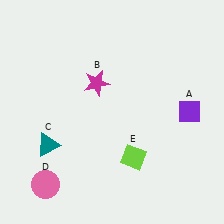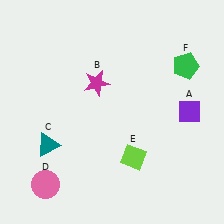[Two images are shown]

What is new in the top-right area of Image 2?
A green pentagon (F) was added in the top-right area of Image 2.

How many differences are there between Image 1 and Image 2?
There is 1 difference between the two images.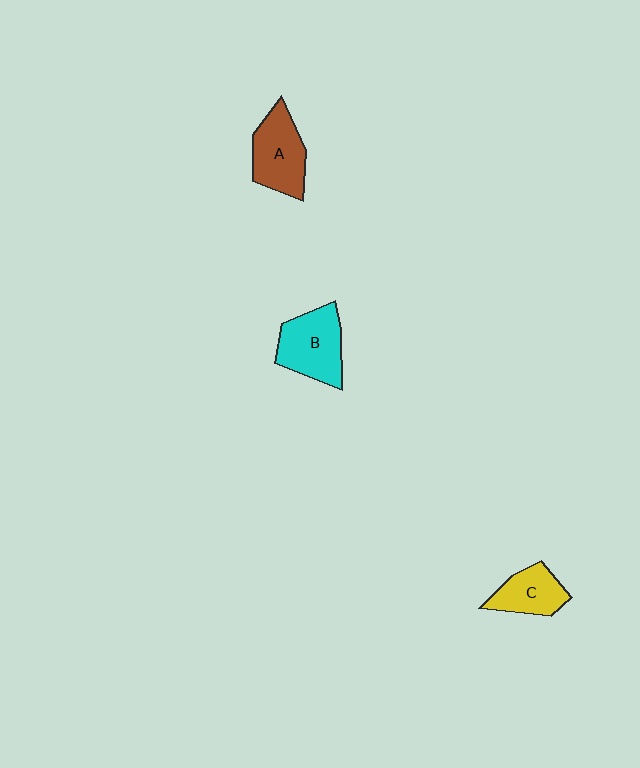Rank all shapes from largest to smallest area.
From largest to smallest: B (cyan), A (brown), C (yellow).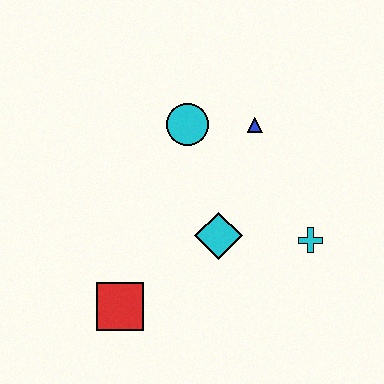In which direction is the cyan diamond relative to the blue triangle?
The cyan diamond is below the blue triangle.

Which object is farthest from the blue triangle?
The red square is farthest from the blue triangle.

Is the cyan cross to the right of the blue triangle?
Yes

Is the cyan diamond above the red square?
Yes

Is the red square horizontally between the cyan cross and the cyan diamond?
No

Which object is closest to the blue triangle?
The cyan circle is closest to the blue triangle.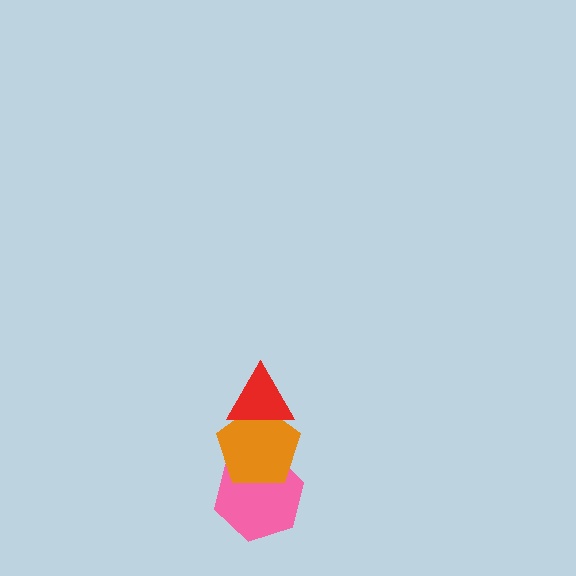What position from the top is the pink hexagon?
The pink hexagon is 3rd from the top.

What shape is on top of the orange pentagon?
The red triangle is on top of the orange pentagon.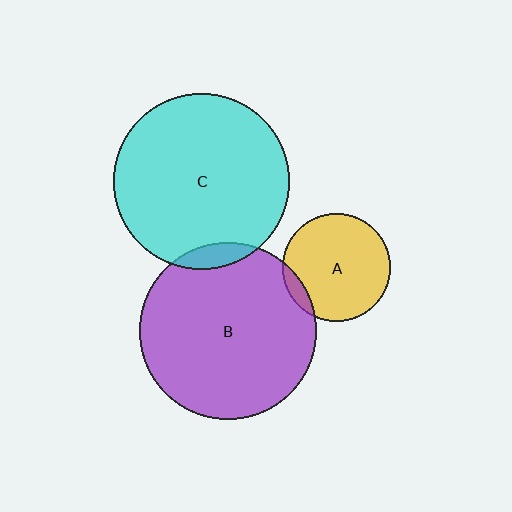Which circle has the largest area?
Circle B (purple).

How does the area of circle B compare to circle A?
Approximately 2.7 times.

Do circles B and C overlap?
Yes.